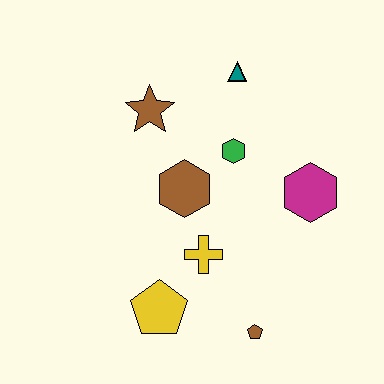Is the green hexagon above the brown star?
No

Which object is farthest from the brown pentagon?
The teal triangle is farthest from the brown pentagon.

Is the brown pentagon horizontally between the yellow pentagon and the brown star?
No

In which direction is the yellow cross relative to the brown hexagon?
The yellow cross is below the brown hexagon.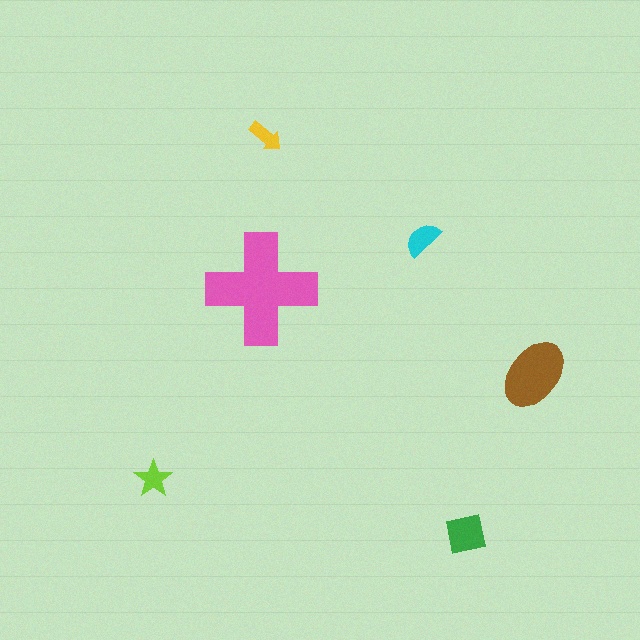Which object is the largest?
The pink cross.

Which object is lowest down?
The green square is bottommost.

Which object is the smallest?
The yellow arrow.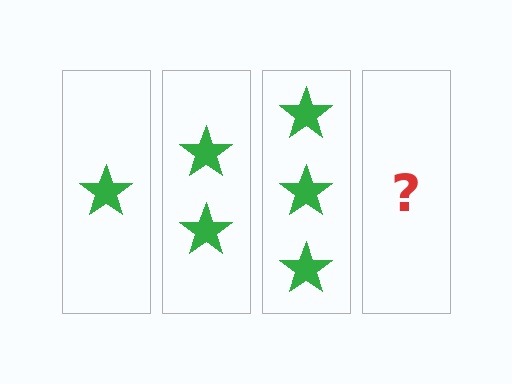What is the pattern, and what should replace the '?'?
The pattern is that each step adds one more star. The '?' should be 4 stars.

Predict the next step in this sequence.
The next step is 4 stars.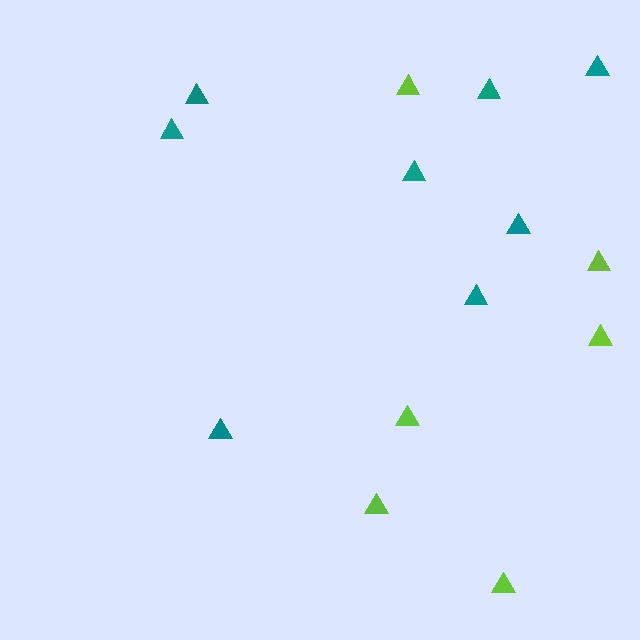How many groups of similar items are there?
There are 2 groups: one group of teal triangles (8) and one group of lime triangles (6).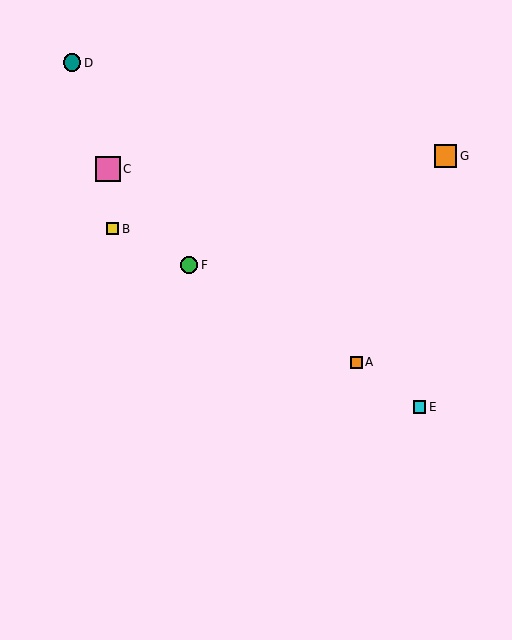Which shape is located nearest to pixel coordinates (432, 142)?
The orange square (labeled G) at (446, 156) is nearest to that location.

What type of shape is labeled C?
Shape C is a pink square.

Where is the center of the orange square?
The center of the orange square is at (356, 362).